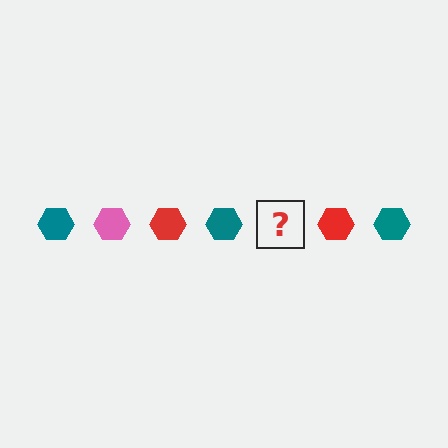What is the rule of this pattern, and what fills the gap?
The rule is that the pattern cycles through teal, pink, red hexagons. The gap should be filled with a pink hexagon.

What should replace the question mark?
The question mark should be replaced with a pink hexagon.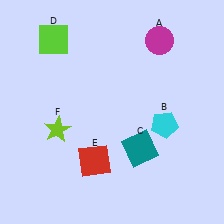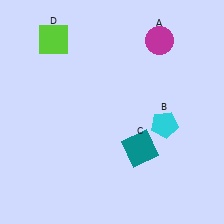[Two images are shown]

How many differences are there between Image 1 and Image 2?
There are 2 differences between the two images.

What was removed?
The red square (E), the lime star (F) were removed in Image 2.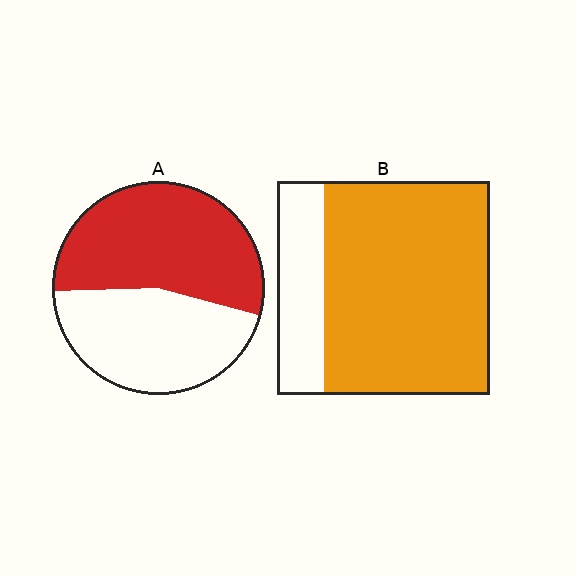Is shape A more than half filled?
Yes.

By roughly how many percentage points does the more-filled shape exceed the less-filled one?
By roughly 25 percentage points (B over A).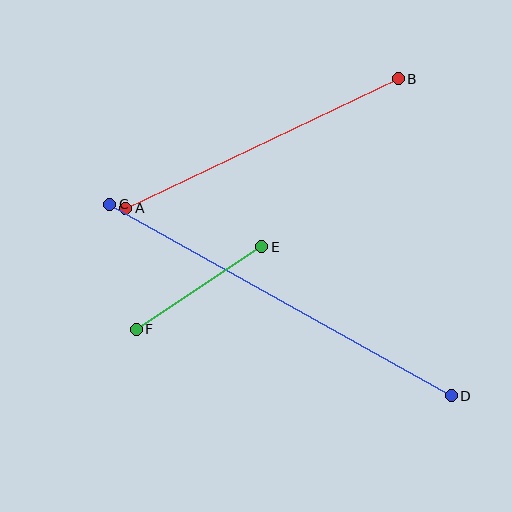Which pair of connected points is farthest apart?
Points C and D are farthest apart.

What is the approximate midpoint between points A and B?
The midpoint is at approximately (262, 143) pixels.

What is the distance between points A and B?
The distance is approximately 301 pixels.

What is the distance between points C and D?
The distance is approximately 391 pixels.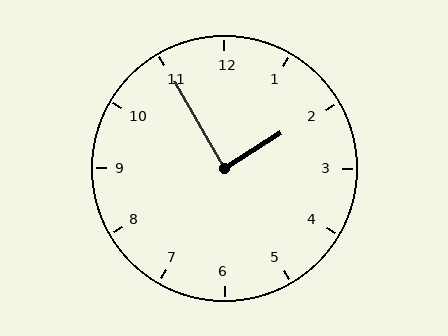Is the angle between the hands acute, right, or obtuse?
It is right.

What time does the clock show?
1:55.